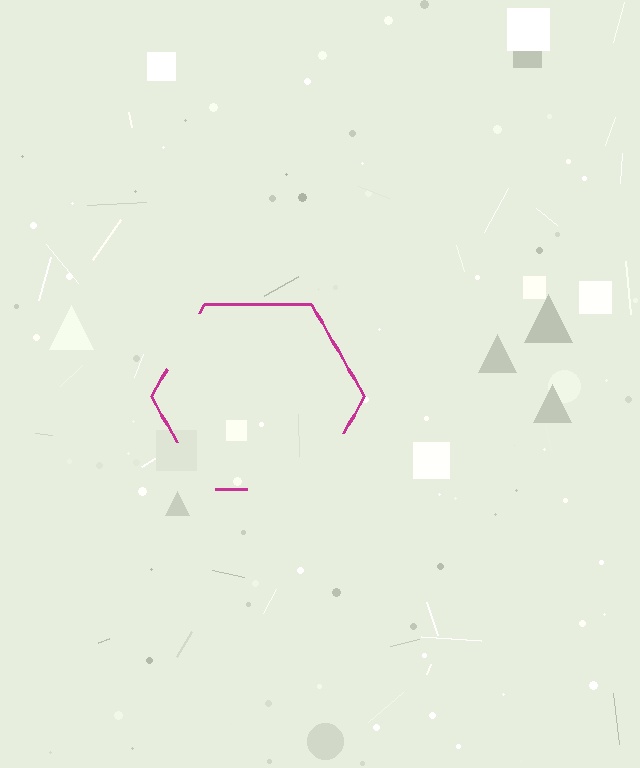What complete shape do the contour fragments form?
The contour fragments form a hexagon.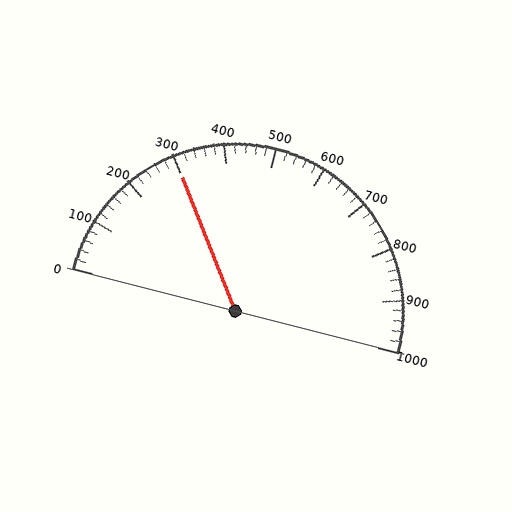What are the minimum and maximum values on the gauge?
The gauge ranges from 0 to 1000.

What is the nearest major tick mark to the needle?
The nearest major tick mark is 300.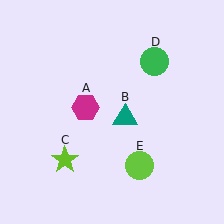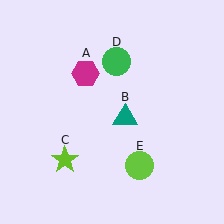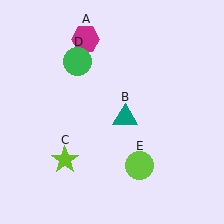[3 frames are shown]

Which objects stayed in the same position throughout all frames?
Teal triangle (object B) and lime star (object C) and lime circle (object E) remained stationary.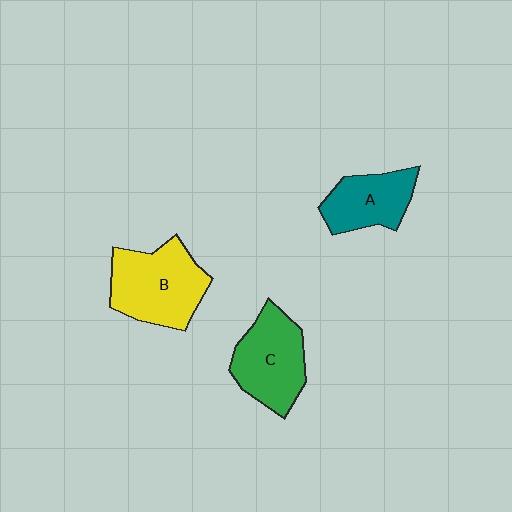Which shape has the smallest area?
Shape A (teal).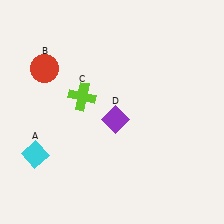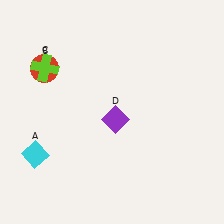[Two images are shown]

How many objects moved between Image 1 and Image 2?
1 object moved between the two images.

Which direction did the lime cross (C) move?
The lime cross (C) moved left.